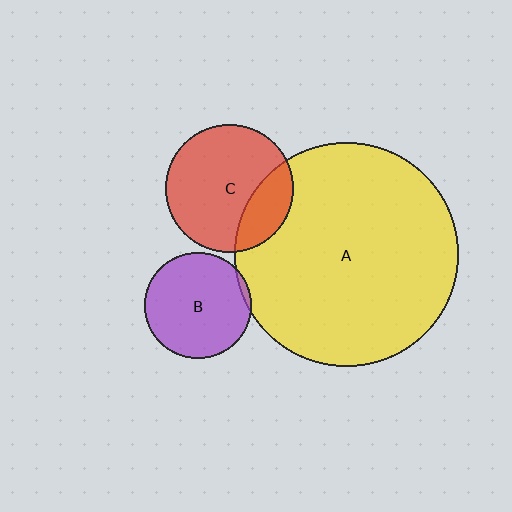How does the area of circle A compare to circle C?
Approximately 3.1 times.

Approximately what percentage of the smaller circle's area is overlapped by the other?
Approximately 25%.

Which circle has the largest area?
Circle A (yellow).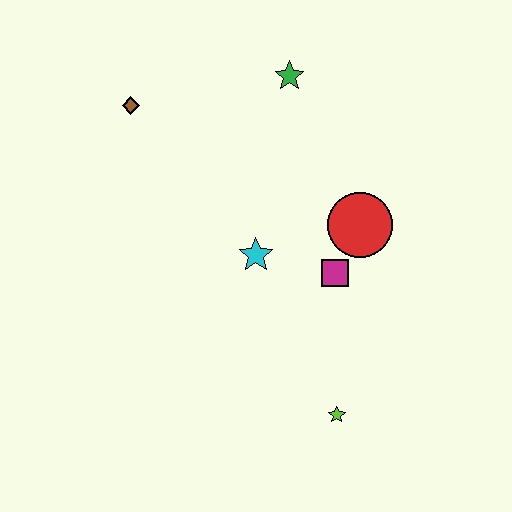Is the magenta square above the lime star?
Yes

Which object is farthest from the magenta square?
The brown diamond is farthest from the magenta square.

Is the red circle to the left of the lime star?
No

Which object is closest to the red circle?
The magenta square is closest to the red circle.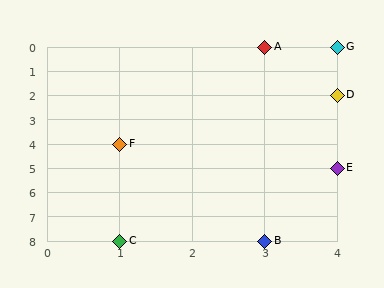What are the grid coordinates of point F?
Point F is at grid coordinates (1, 4).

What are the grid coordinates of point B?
Point B is at grid coordinates (3, 8).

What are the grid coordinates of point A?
Point A is at grid coordinates (3, 0).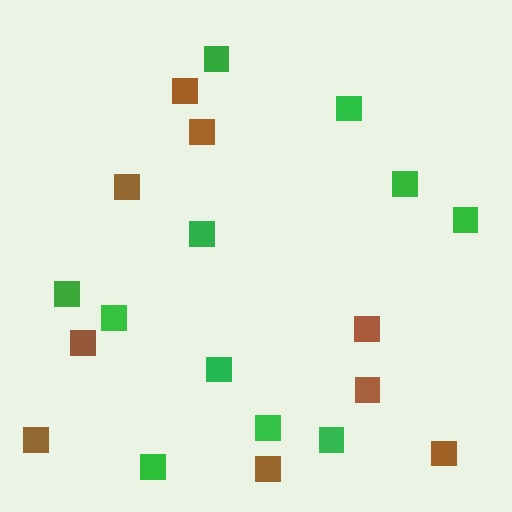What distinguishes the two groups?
There are 2 groups: one group of brown squares (9) and one group of green squares (11).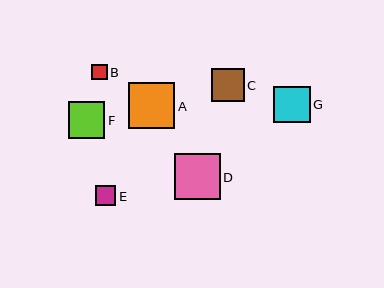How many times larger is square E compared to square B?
Square E is approximately 1.3 times the size of square B.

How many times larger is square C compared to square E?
Square C is approximately 1.6 times the size of square E.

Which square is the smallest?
Square B is the smallest with a size of approximately 16 pixels.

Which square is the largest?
Square A is the largest with a size of approximately 46 pixels.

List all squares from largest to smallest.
From largest to smallest: A, D, F, G, C, E, B.